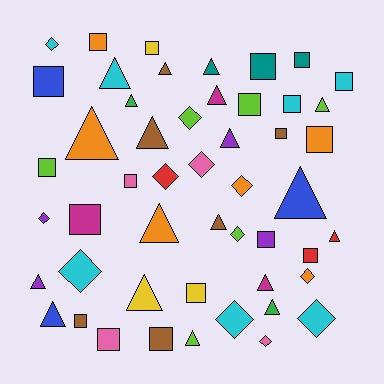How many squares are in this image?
There are 19 squares.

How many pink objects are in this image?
There are 4 pink objects.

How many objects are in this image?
There are 50 objects.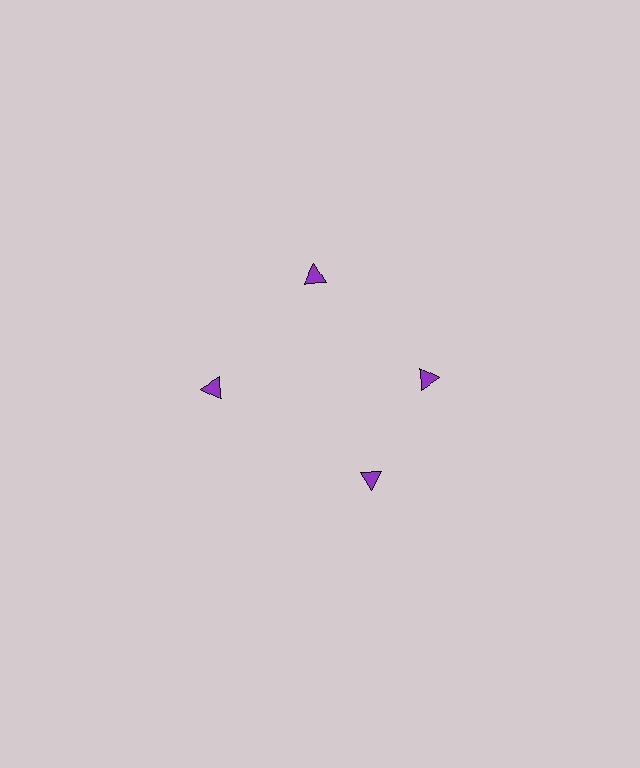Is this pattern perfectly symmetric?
No. The 4 purple triangles are arranged in a ring, but one element near the 6 o'clock position is rotated out of alignment along the ring, breaking the 4-fold rotational symmetry.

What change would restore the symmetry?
The symmetry would be restored by rotating it back into even spacing with its neighbors so that all 4 triangles sit at equal angles and equal distance from the center.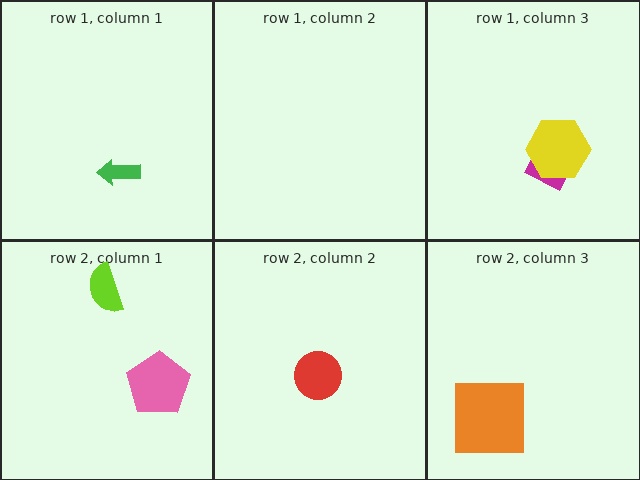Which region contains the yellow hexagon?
The row 1, column 3 region.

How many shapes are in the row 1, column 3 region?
2.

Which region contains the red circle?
The row 2, column 2 region.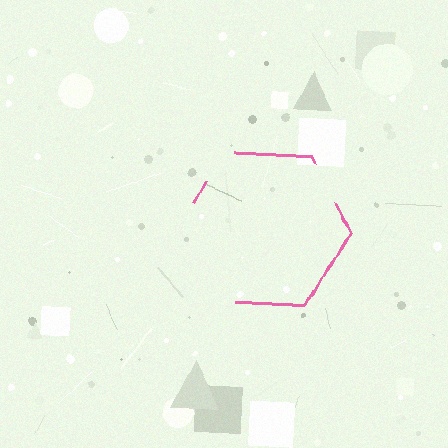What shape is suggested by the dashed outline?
The dashed outline suggests a hexagon.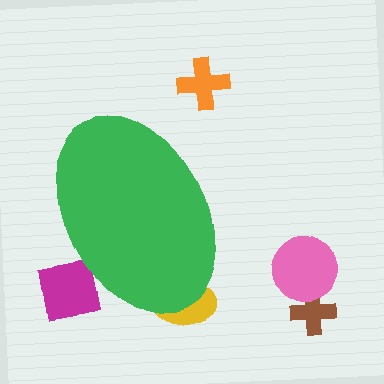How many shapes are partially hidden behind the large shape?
2 shapes are partially hidden.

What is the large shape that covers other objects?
A green ellipse.